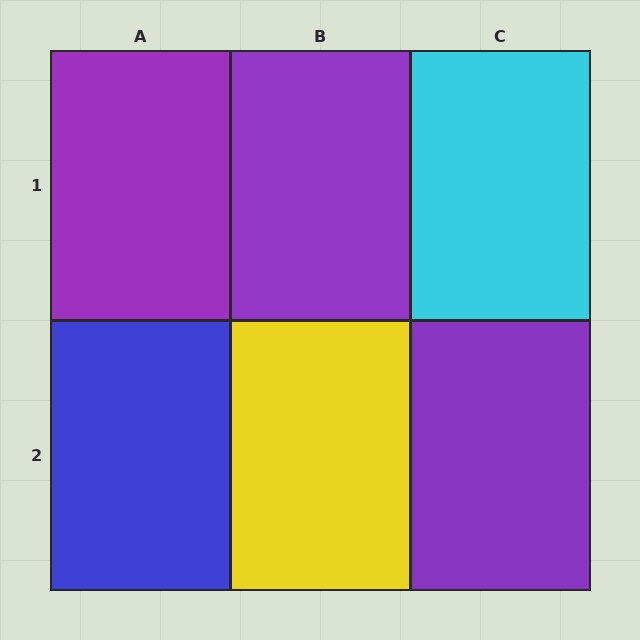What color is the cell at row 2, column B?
Yellow.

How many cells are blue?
1 cell is blue.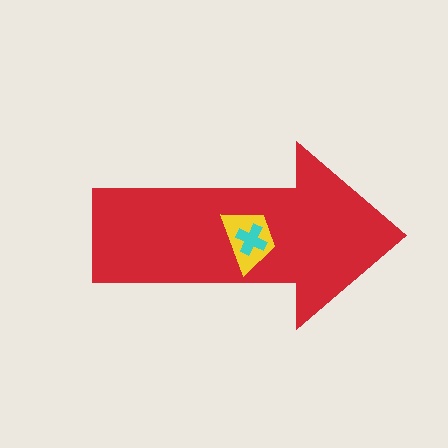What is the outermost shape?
The red arrow.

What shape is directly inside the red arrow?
The yellow trapezoid.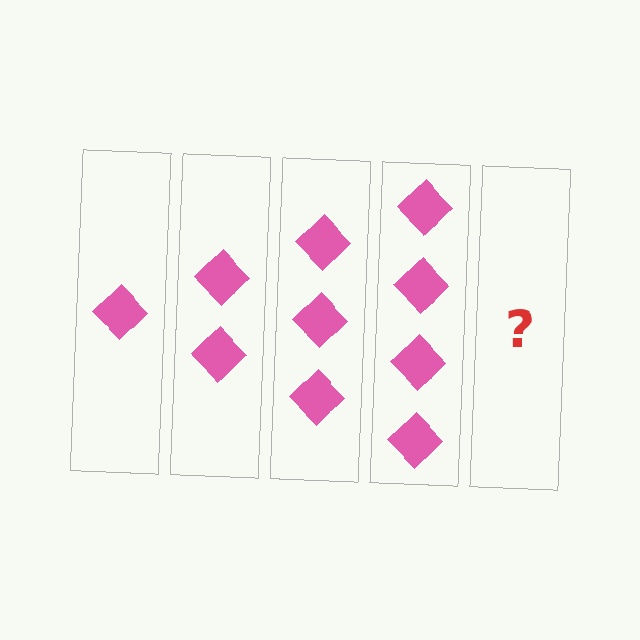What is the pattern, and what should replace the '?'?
The pattern is that each step adds one more diamond. The '?' should be 5 diamonds.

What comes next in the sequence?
The next element should be 5 diamonds.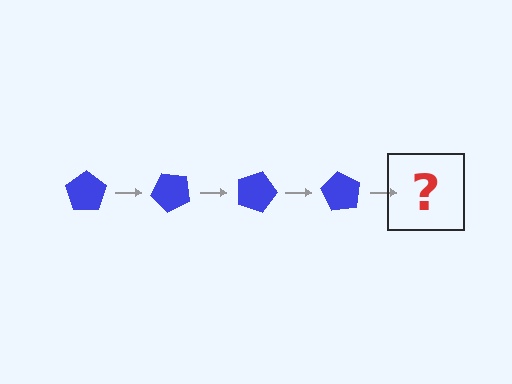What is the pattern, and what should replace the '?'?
The pattern is that the pentagon rotates 45 degrees each step. The '?' should be a blue pentagon rotated 180 degrees.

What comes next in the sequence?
The next element should be a blue pentagon rotated 180 degrees.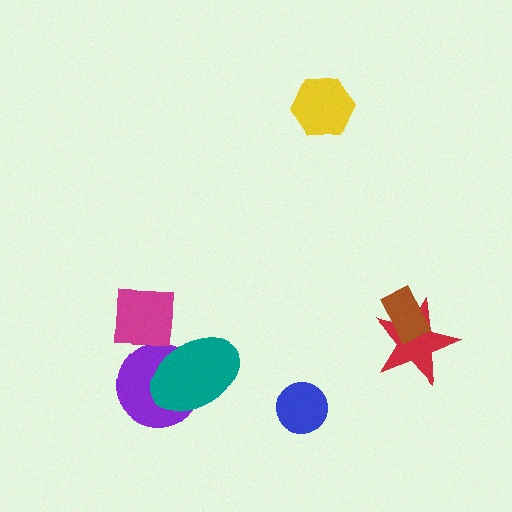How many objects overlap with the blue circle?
0 objects overlap with the blue circle.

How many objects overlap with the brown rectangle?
1 object overlaps with the brown rectangle.